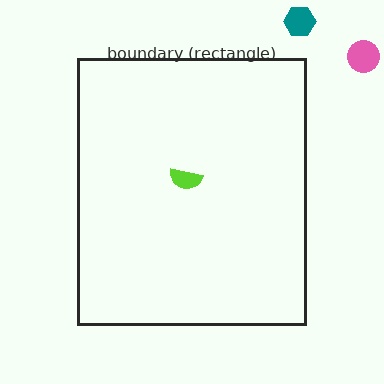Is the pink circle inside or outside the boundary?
Outside.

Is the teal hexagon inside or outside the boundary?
Outside.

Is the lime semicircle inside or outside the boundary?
Inside.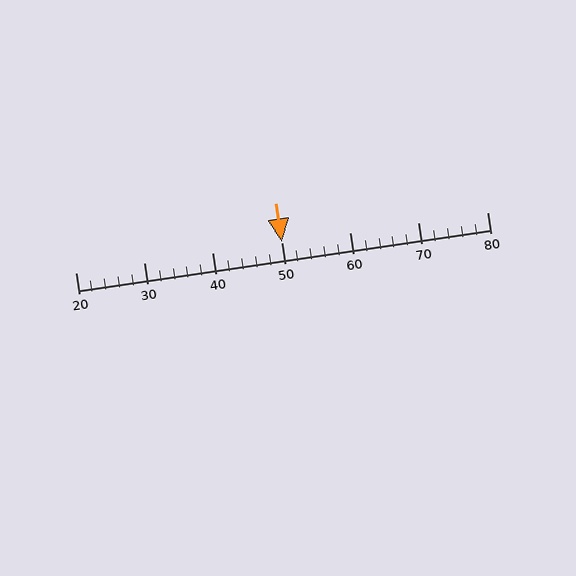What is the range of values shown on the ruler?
The ruler shows values from 20 to 80.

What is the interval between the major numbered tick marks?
The major tick marks are spaced 10 units apart.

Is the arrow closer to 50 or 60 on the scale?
The arrow is closer to 50.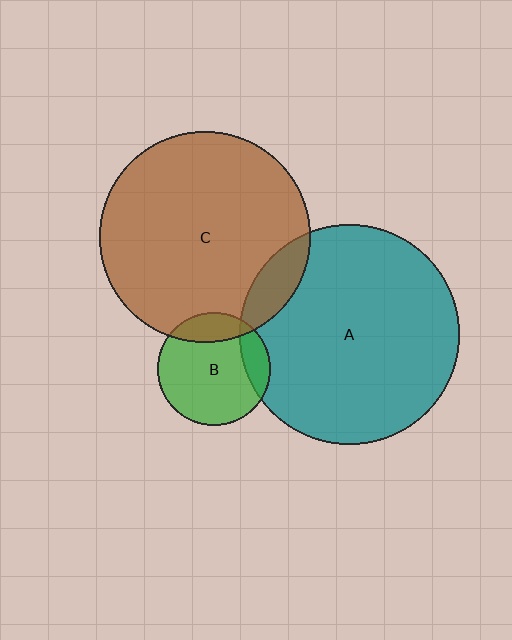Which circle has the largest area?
Circle A (teal).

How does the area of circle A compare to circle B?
Approximately 3.8 times.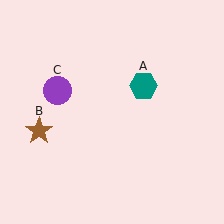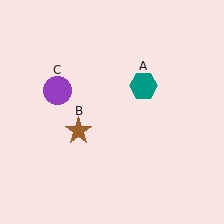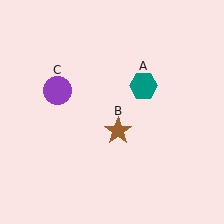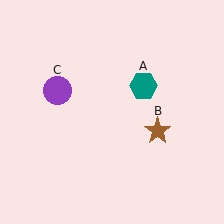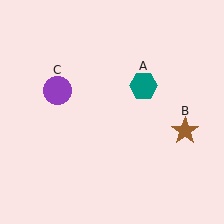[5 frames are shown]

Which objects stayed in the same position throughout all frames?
Teal hexagon (object A) and purple circle (object C) remained stationary.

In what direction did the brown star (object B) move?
The brown star (object B) moved right.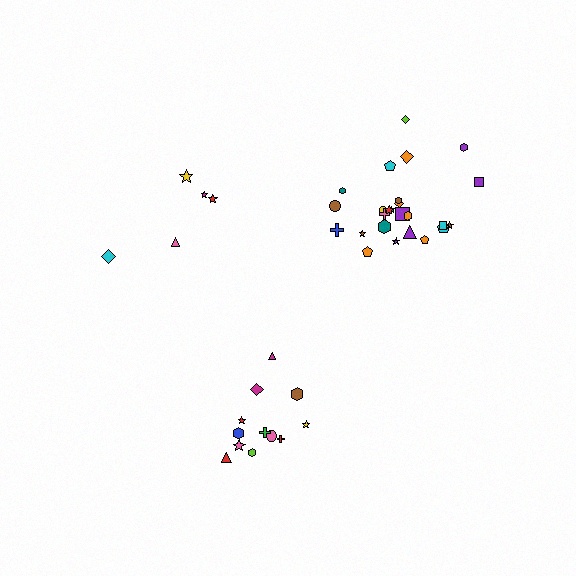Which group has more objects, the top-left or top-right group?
The top-right group.